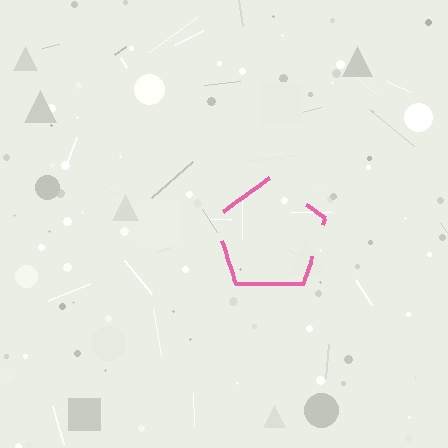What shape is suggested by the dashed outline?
The dashed outline suggests a pentagon.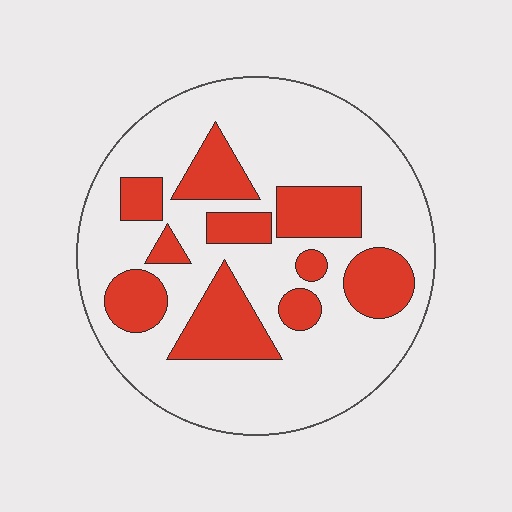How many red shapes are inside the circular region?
10.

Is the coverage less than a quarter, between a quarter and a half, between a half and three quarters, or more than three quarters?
Between a quarter and a half.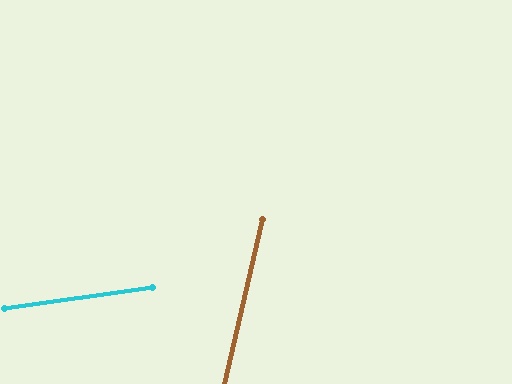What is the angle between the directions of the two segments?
Approximately 69 degrees.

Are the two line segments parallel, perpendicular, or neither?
Neither parallel nor perpendicular — they differ by about 69°.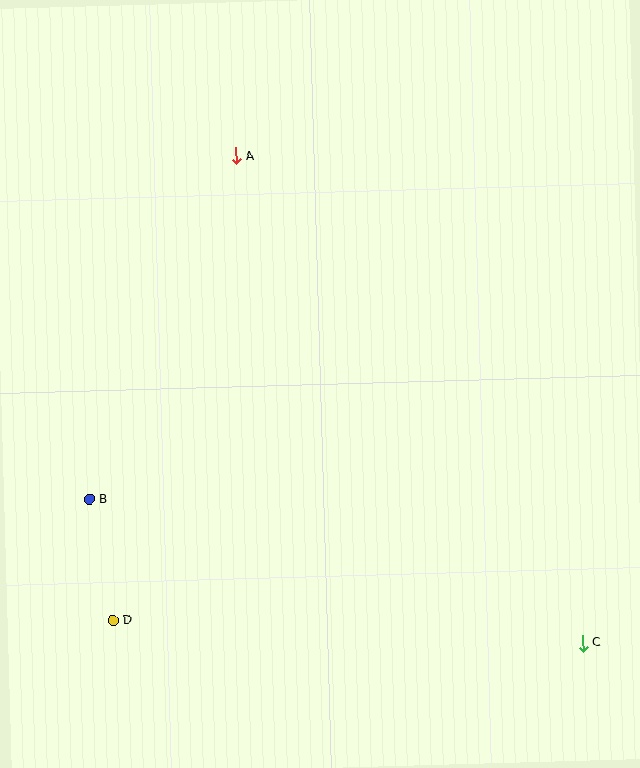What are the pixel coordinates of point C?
Point C is at (583, 643).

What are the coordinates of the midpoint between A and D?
The midpoint between A and D is at (174, 388).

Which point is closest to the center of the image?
Point A at (236, 156) is closest to the center.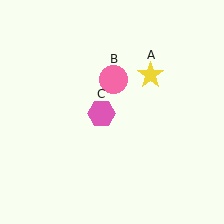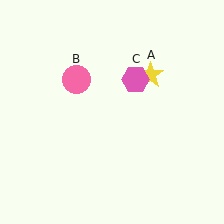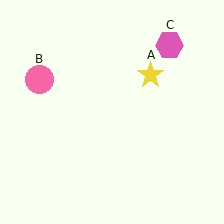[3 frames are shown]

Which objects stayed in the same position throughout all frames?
Yellow star (object A) remained stationary.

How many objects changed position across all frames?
2 objects changed position: pink circle (object B), pink hexagon (object C).